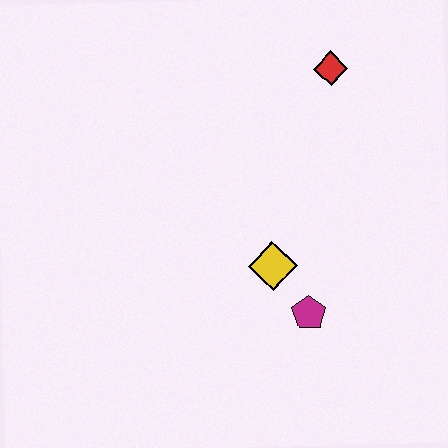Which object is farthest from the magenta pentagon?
The red diamond is farthest from the magenta pentagon.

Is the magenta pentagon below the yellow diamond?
Yes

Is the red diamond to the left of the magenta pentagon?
No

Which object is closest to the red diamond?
The yellow diamond is closest to the red diamond.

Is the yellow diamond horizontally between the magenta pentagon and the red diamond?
No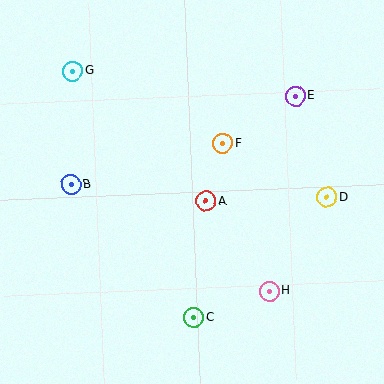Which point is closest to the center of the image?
Point A at (206, 201) is closest to the center.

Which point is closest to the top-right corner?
Point E is closest to the top-right corner.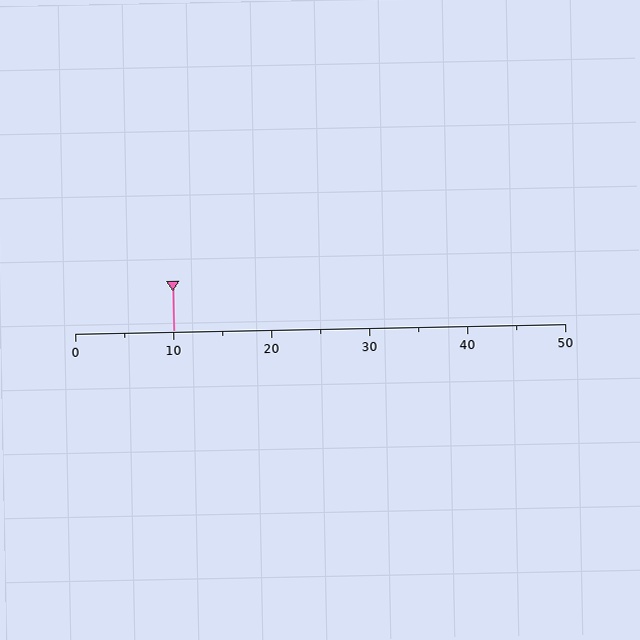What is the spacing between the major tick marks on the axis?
The major ticks are spaced 10 apart.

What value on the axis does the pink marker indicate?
The marker indicates approximately 10.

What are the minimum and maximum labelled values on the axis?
The axis runs from 0 to 50.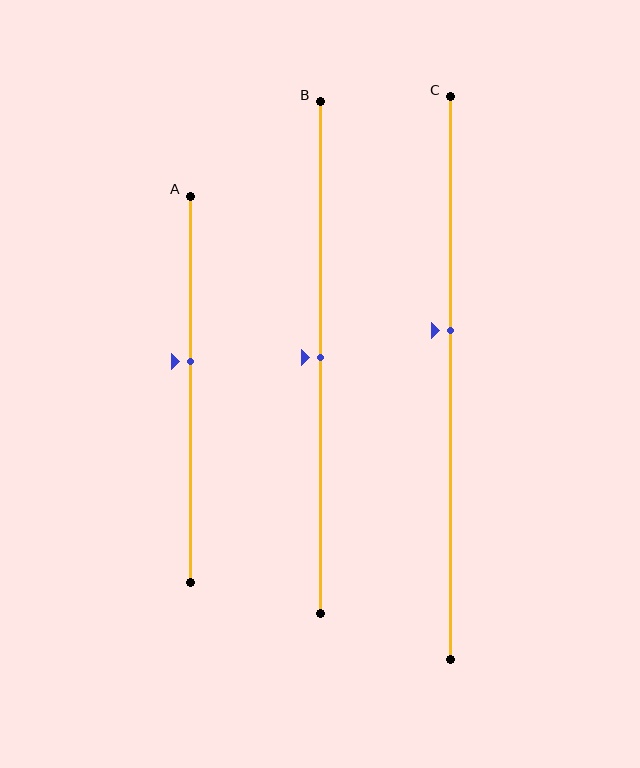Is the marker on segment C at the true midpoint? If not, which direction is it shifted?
No, the marker on segment C is shifted upward by about 8% of the segment length.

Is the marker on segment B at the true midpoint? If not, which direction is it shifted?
Yes, the marker on segment B is at the true midpoint.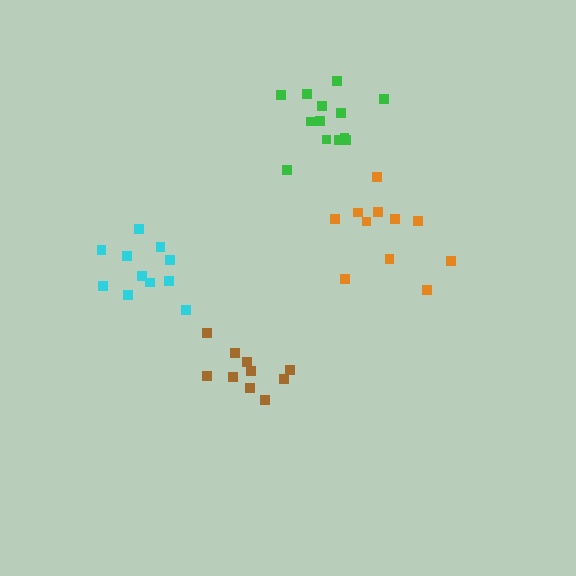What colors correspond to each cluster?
The clusters are colored: brown, cyan, green, orange.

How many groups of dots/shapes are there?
There are 4 groups.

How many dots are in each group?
Group 1: 10 dots, Group 2: 11 dots, Group 3: 13 dots, Group 4: 11 dots (45 total).